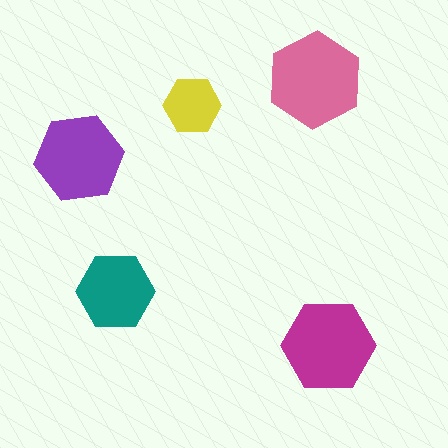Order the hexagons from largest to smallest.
the pink one, the magenta one, the purple one, the teal one, the yellow one.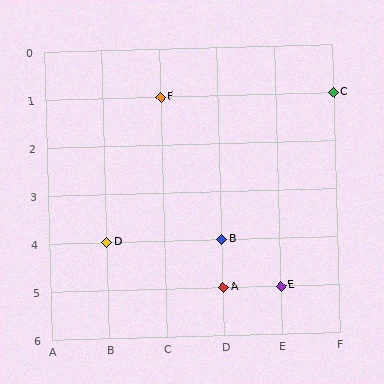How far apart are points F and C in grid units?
Points F and C are 3 columns apart.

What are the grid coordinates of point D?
Point D is at grid coordinates (B, 4).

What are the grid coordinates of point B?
Point B is at grid coordinates (D, 4).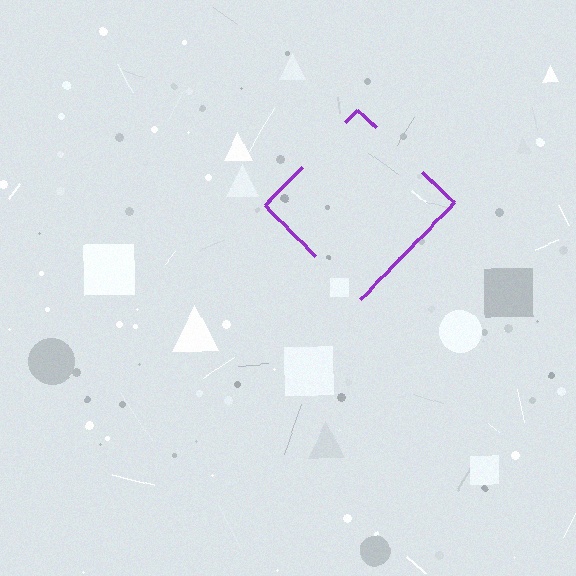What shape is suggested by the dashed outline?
The dashed outline suggests a diamond.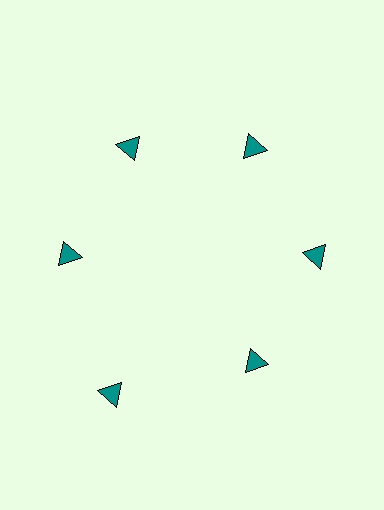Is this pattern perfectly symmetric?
No. The 6 teal triangles are arranged in a ring, but one element near the 7 o'clock position is pushed outward from the center, breaking the 6-fold rotational symmetry.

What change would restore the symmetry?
The symmetry would be restored by moving it inward, back onto the ring so that all 6 triangles sit at equal angles and equal distance from the center.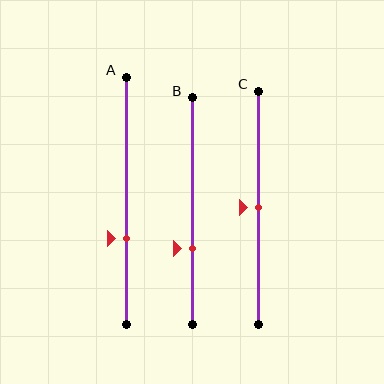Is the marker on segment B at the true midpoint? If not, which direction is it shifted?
No, the marker on segment B is shifted downward by about 17% of the segment length.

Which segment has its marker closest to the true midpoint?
Segment C has its marker closest to the true midpoint.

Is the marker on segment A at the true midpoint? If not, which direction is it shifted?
No, the marker on segment A is shifted downward by about 15% of the segment length.